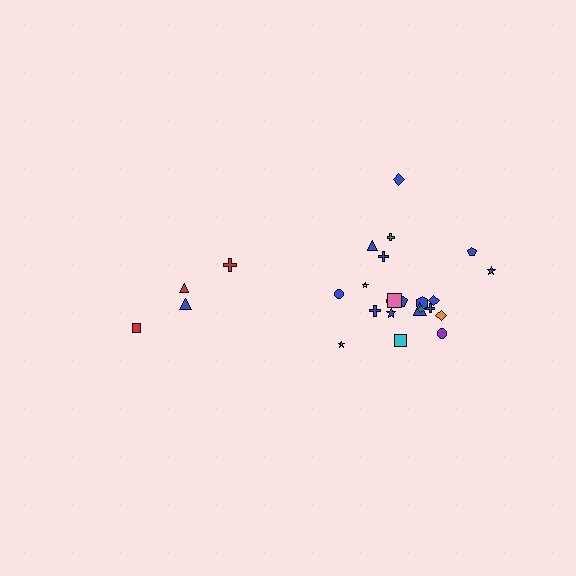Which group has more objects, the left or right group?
The right group.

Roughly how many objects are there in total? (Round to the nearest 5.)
Roughly 25 objects in total.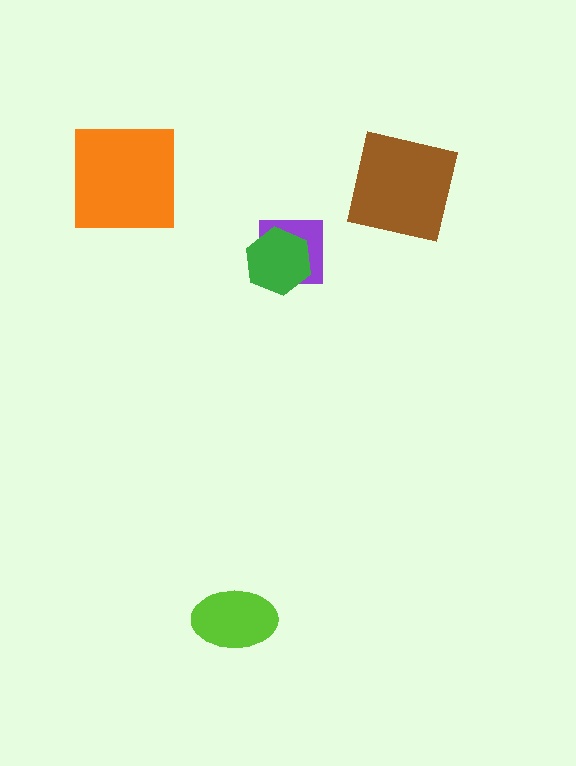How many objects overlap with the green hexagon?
1 object overlaps with the green hexagon.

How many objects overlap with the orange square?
0 objects overlap with the orange square.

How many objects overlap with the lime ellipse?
0 objects overlap with the lime ellipse.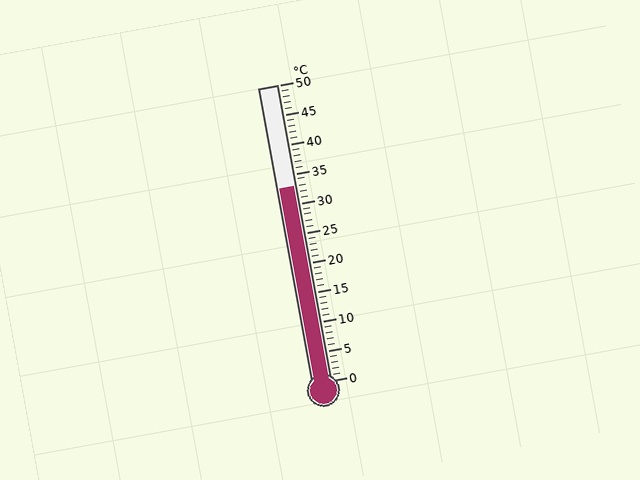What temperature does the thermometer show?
The thermometer shows approximately 33°C.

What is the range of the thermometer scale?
The thermometer scale ranges from 0°C to 50°C.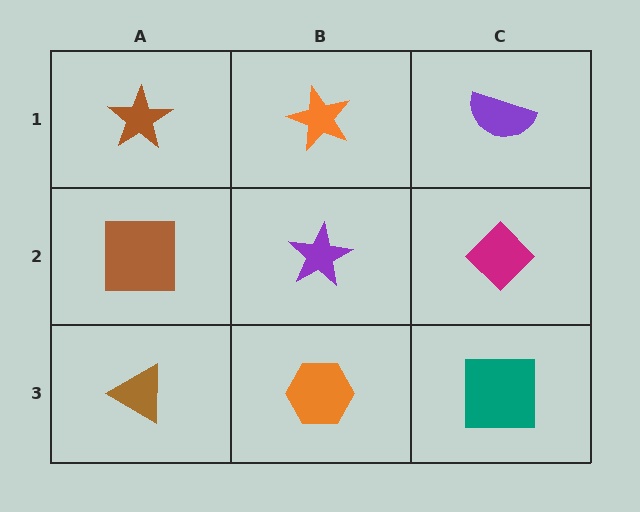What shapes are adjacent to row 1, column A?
A brown square (row 2, column A), an orange star (row 1, column B).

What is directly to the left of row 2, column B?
A brown square.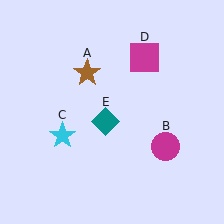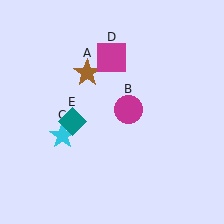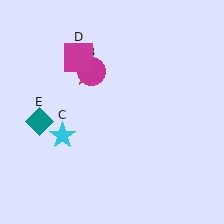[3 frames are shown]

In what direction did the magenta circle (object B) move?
The magenta circle (object B) moved up and to the left.